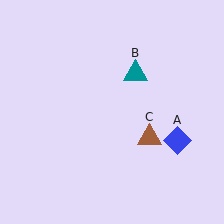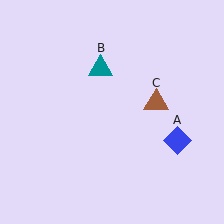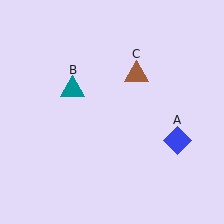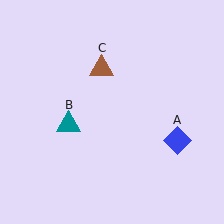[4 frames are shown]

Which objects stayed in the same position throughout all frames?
Blue diamond (object A) remained stationary.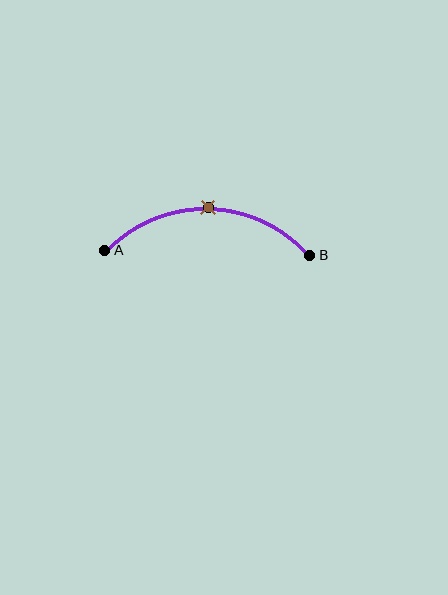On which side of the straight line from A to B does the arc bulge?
The arc bulges above the straight line connecting A and B.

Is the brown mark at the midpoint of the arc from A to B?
Yes. The brown mark lies on the arc at equal arc-length from both A and B — it is the arc midpoint.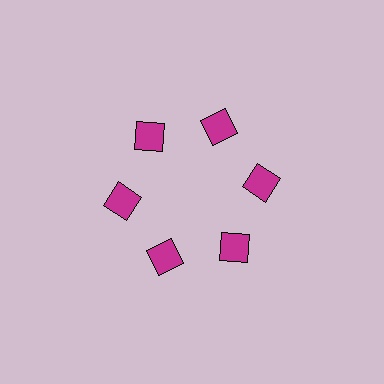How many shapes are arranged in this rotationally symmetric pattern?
There are 6 shapes, arranged in 6 groups of 1.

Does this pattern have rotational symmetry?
Yes, this pattern has 6-fold rotational symmetry. It looks the same after rotating 60 degrees around the center.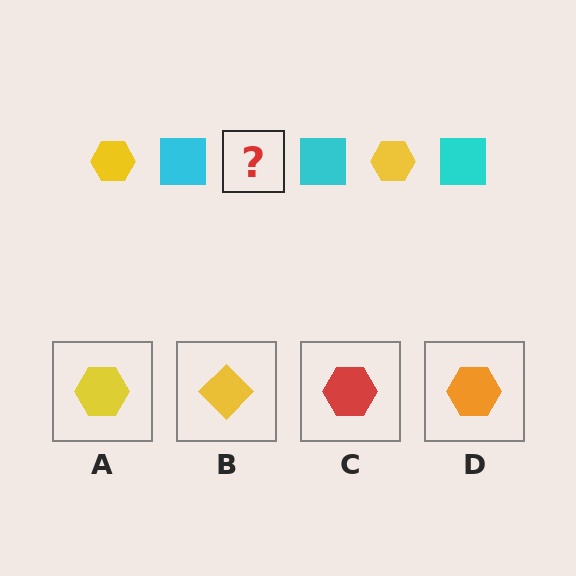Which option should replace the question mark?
Option A.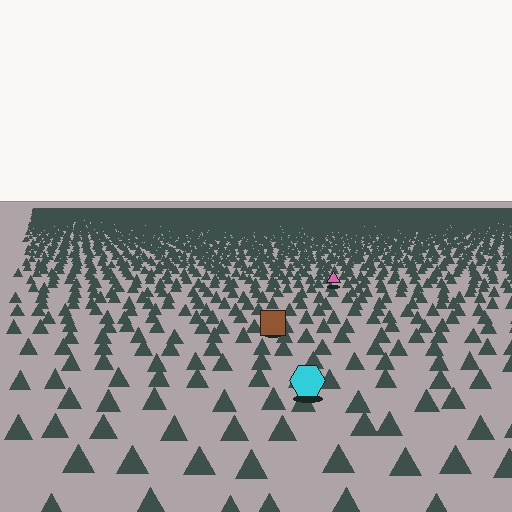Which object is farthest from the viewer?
The pink triangle is farthest from the viewer. It appears smaller and the ground texture around it is denser.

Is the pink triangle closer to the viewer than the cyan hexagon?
No. The cyan hexagon is closer — you can tell from the texture gradient: the ground texture is coarser near it.